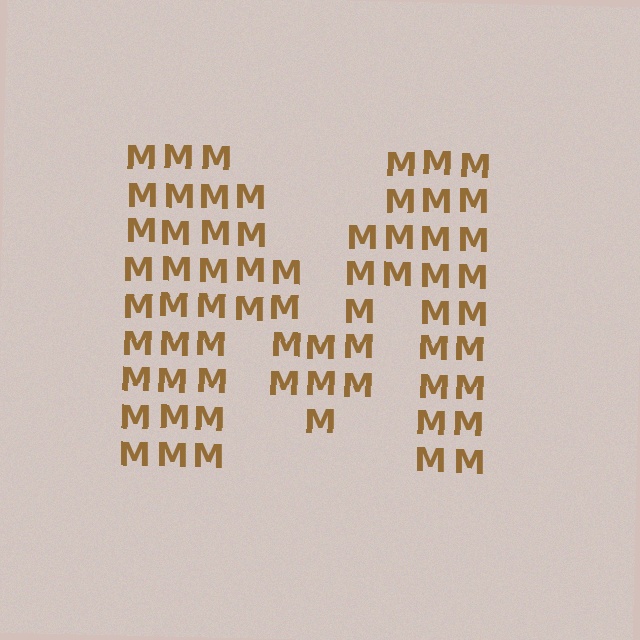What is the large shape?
The large shape is the letter M.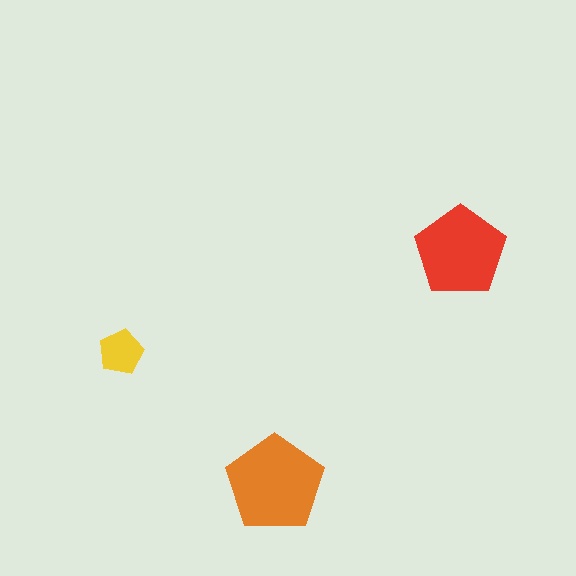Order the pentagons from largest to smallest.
the orange one, the red one, the yellow one.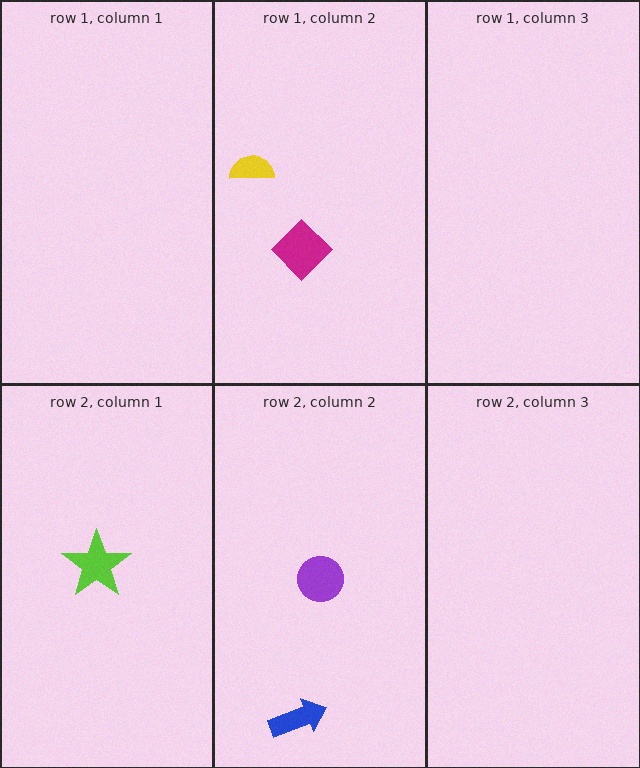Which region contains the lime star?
The row 2, column 1 region.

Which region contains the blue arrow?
The row 2, column 2 region.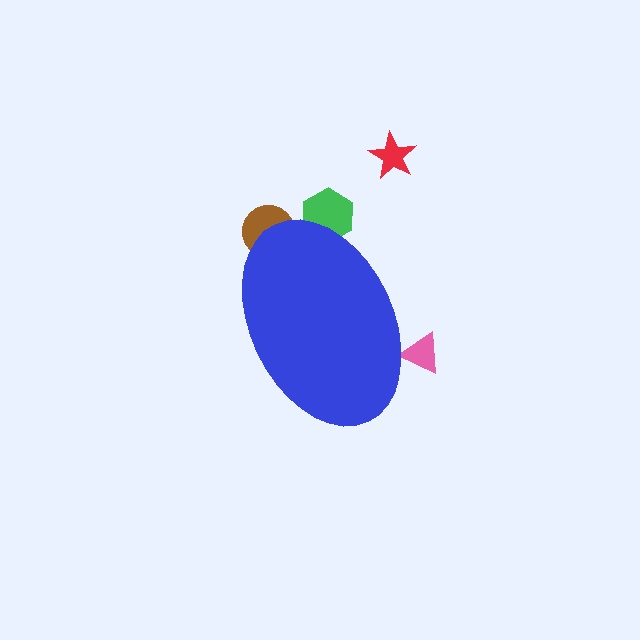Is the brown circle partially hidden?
Yes, the brown circle is partially hidden behind the blue ellipse.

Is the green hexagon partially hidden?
Yes, the green hexagon is partially hidden behind the blue ellipse.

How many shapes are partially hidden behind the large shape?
3 shapes are partially hidden.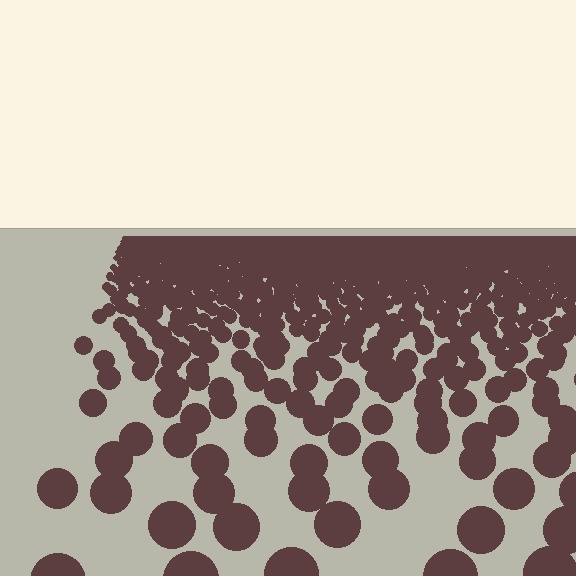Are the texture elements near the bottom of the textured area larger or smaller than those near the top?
Larger. Near the bottom, elements are closer to the viewer and appear at a bigger on-screen size.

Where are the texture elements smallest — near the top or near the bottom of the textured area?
Near the top.